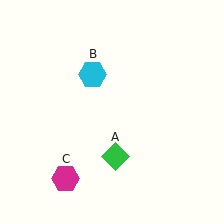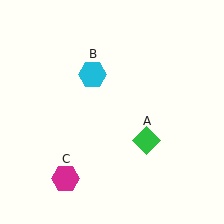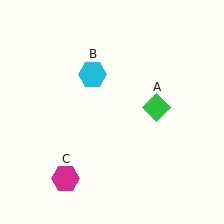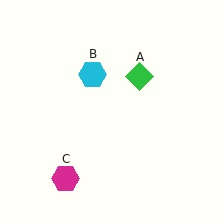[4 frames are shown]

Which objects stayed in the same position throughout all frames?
Cyan hexagon (object B) and magenta hexagon (object C) remained stationary.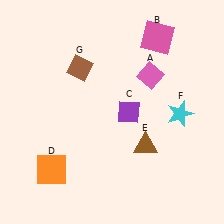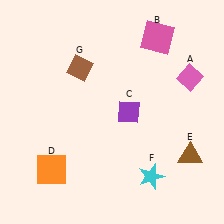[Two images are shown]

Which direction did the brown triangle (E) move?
The brown triangle (E) moved right.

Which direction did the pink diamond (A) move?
The pink diamond (A) moved right.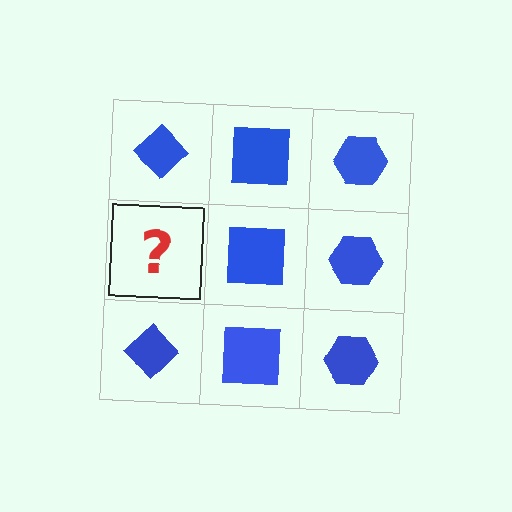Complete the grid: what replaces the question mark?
The question mark should be replaced with a blue diamond.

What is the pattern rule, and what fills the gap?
The rule is that each column has a consistent shape. The gap should be filled with a blue diamond.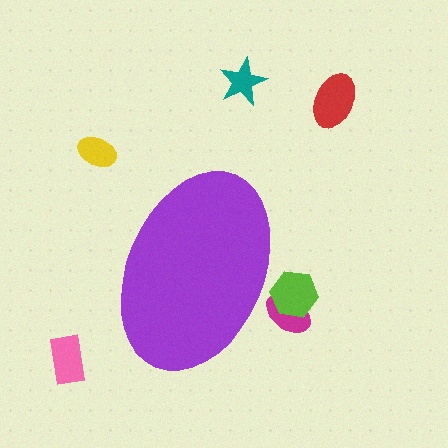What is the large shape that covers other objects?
A purple ellipse.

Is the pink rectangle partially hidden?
No, the pink rectangle is fully visible.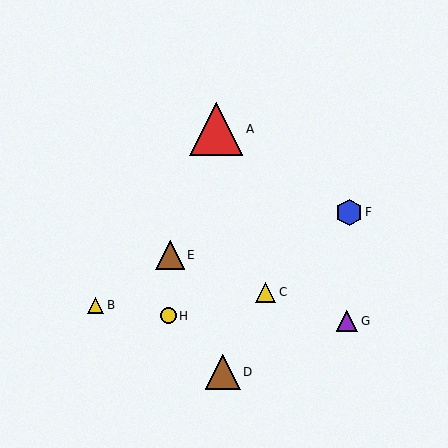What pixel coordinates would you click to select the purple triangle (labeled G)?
Click at (347, 321) to select the purple triangle G.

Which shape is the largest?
The red triangle (labeled A) is the largest.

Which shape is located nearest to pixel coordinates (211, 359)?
The brown triangle (labeled D) at (223, 372) is nearest to that location.